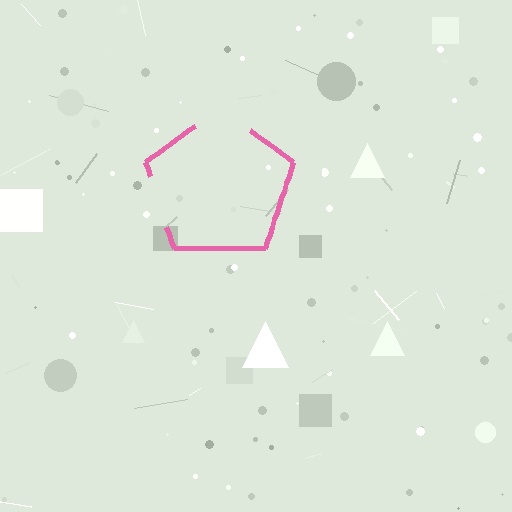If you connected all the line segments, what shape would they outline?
They would outline a pentagon.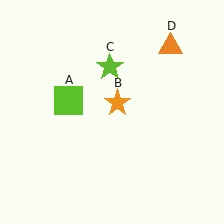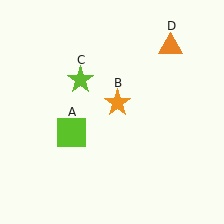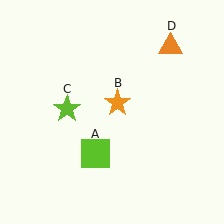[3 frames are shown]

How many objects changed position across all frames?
2 objects changed position: lime square (object A), lime star (object C).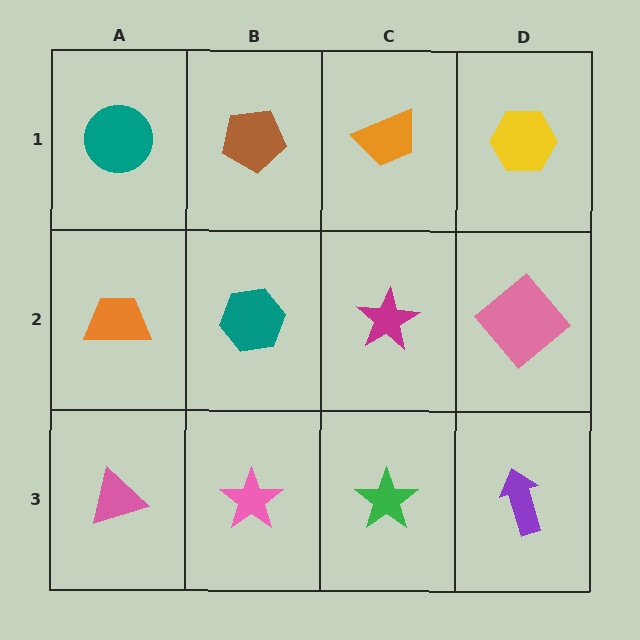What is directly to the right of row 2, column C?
A pink diamond.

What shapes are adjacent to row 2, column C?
An orange trapezoid (row 1, column C), a green star (row 3, column C), a teal hexagon (row 2, column B), a pink diamond (row 2, column D).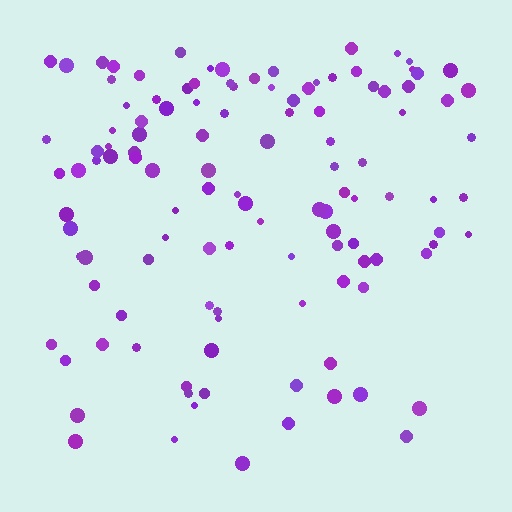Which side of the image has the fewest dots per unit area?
The bottom.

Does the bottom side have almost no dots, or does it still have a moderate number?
Still a moderate number, just noticeably fewer than the top.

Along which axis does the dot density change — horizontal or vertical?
Vertical.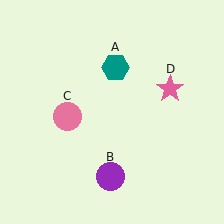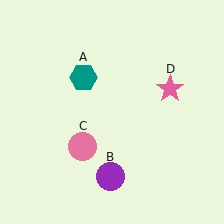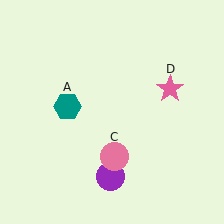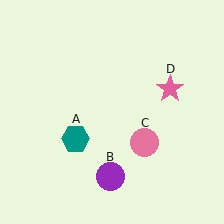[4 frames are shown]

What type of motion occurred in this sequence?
The teal hexagon (object A), pink circle (object C) rotated counterclockwise around the center of the scene.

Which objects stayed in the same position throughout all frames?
Purple circle (object B) and pink star (object D) remained stationary.